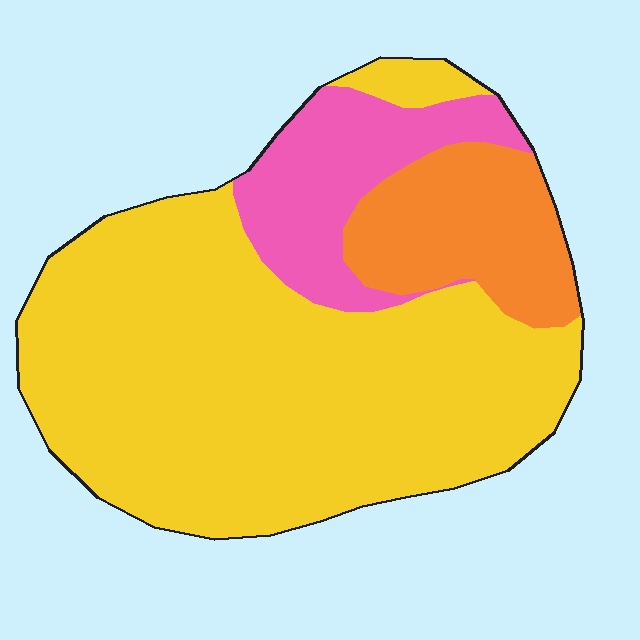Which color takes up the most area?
Yellow, at roughly 70%.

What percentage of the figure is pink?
Pink takes up about one sixth (1/6) of the figure.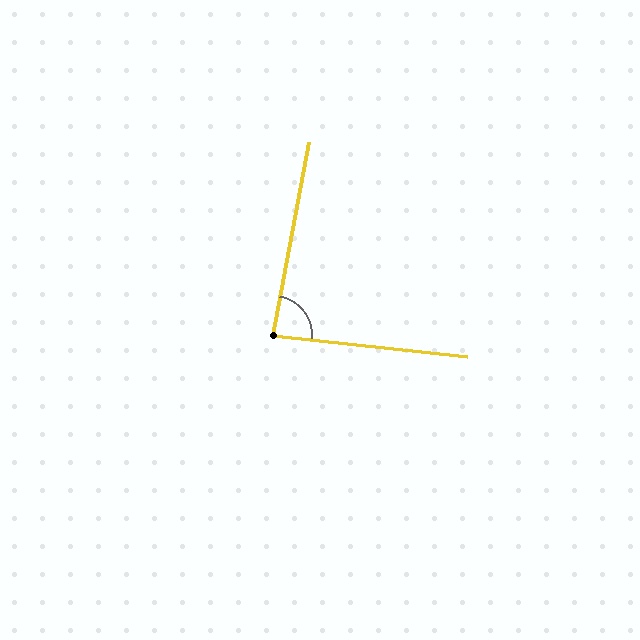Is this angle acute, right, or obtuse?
It is approximately a right angle.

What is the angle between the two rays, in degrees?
Approximately 86 degrees.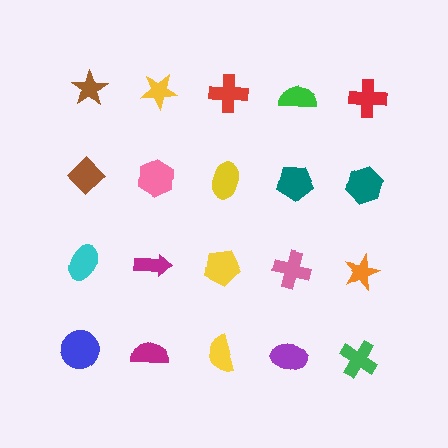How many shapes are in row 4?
5 shapes.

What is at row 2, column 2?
A pink hexagon.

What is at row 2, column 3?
A yellow ellipse.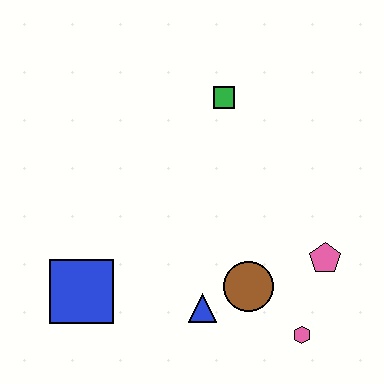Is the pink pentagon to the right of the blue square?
Yes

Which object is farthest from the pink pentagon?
The blue square is farthest from the pink pentagon.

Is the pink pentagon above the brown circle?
Yes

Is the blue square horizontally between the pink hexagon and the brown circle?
No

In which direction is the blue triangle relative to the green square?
The blue triangle is below the green square.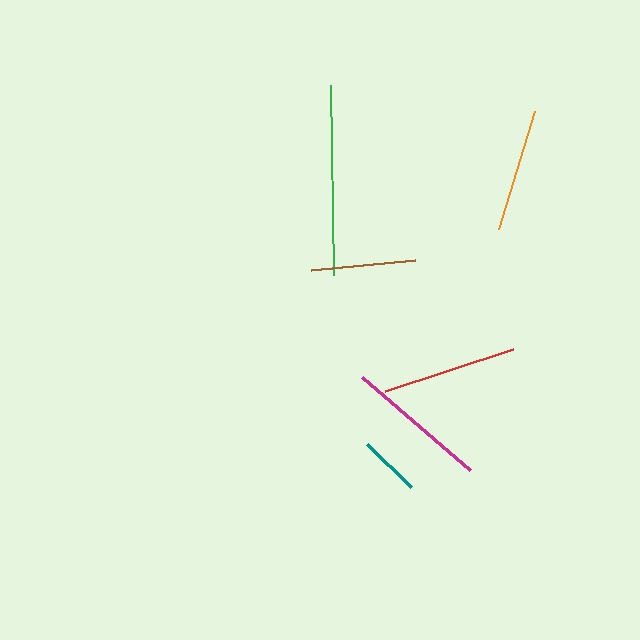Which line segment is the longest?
The green line is the longest at approximately 190 pixels.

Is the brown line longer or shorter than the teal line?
The brown line is longer than the teal line.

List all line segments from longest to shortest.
From longest to shortest: green, magenta, red, orange, brown, teal.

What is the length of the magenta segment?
The magenta segment is approximately 142 pixels long.